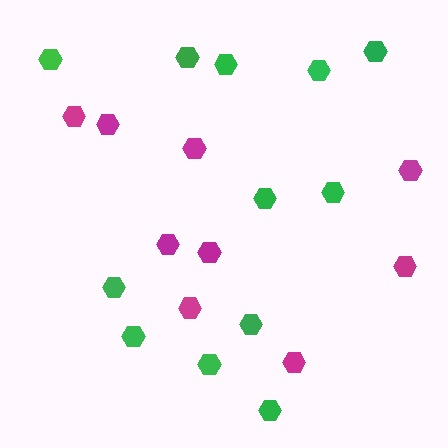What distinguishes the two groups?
There are 2 groups: one group of green hexagons (12) and one group of magenta hexagons (9).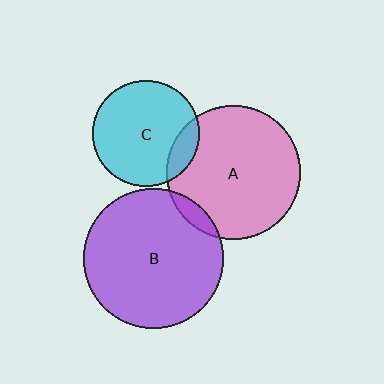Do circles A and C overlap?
Yes.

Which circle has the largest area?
Circle B (purple).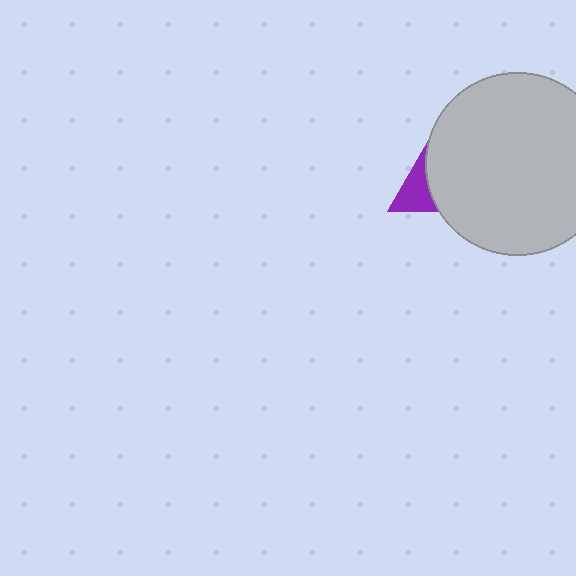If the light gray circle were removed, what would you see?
You would see the complete purple triangle.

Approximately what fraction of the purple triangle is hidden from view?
Roughly 59% of the purple triangle is hidden behind the light gray circle.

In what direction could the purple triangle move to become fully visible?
The purple triangle could move left. That would shift it out from behind the light gray circle entirely.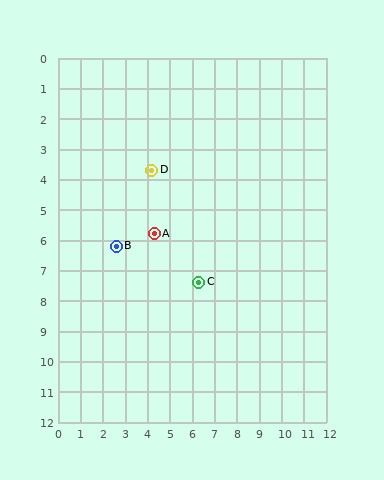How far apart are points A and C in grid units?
Points A and C are about 2.6 grid units apart.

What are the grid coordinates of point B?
Point B is at approximately (2.6, 6.2).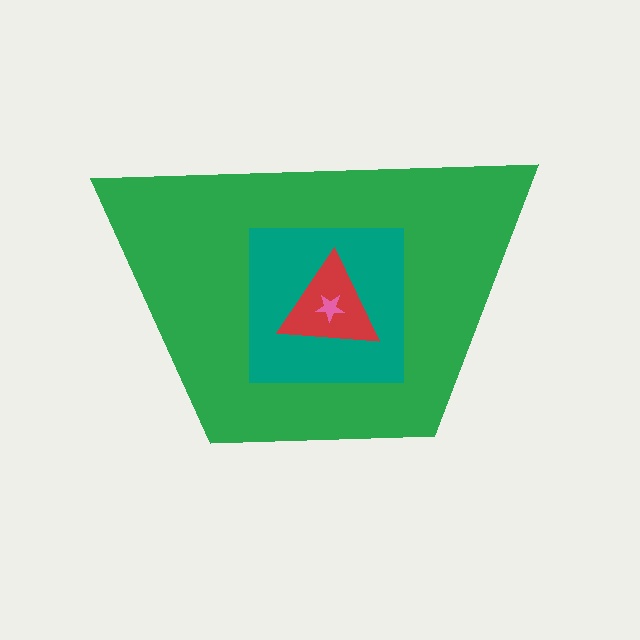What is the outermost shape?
The green trapezoid.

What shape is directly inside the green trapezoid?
The teal square.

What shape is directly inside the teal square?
The red triangle.